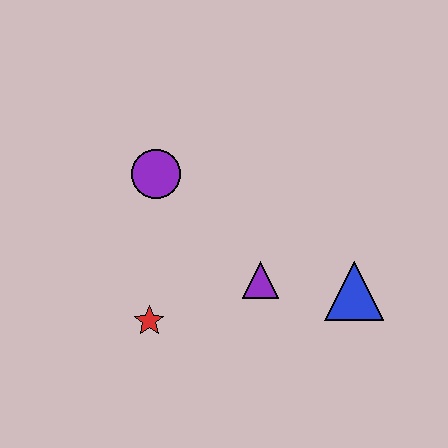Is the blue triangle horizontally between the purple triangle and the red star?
No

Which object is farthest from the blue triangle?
The purple circle is farthest from the blue triangle.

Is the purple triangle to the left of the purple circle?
No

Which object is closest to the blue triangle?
The purple triangle is closest to the blue triangle.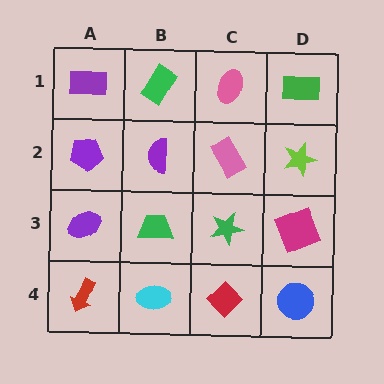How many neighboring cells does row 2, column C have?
4.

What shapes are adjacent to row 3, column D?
A lime star (row 2, column D), a blue circle (row 4, column D), a green star (row 3, column C).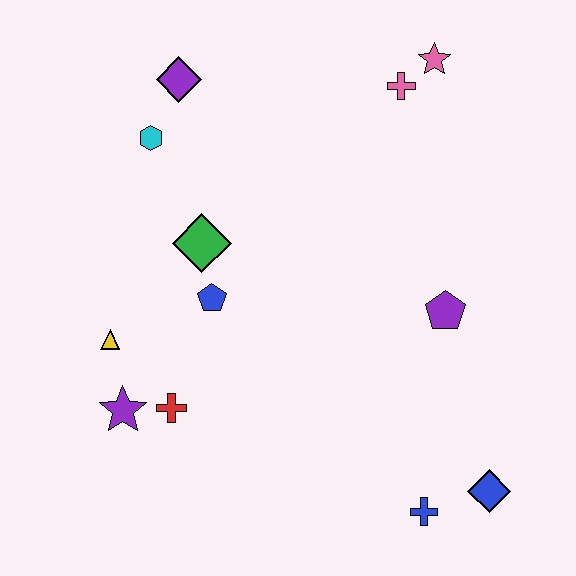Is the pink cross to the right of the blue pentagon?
Yes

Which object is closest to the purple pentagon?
The blue diamond is closest to the purple pentagon.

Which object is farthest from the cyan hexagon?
The blue diamond is farthest from the cyan hexagon.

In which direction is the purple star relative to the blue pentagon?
The purple star is below the blue pentagon.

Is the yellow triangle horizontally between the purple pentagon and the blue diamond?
No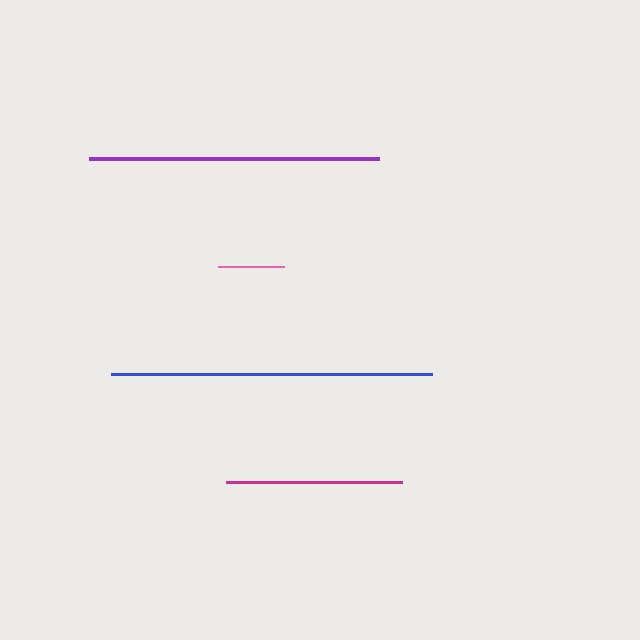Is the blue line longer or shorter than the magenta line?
The blue line is longer than the magenta line.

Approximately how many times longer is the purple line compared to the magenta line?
The purple line is approximately 1.7 times the length of the magenta line.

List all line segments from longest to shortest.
From longest to shortest: blue, purple, magenta, pink.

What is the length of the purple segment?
The purple segment is approximately 290 pixels long.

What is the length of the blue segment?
The blue segment is approximately 321 pixels long.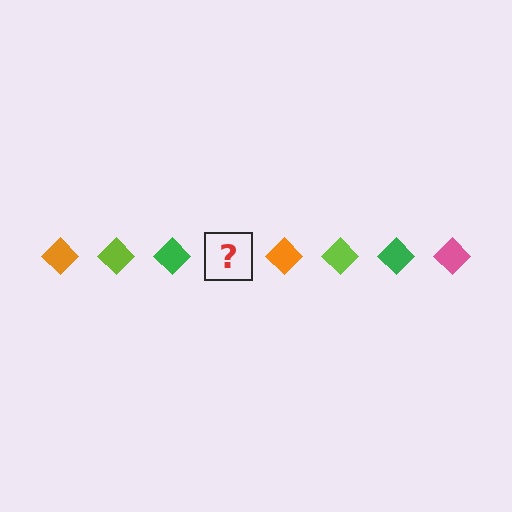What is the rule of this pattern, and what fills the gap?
The rule is that the pattern cycles through orange, lime, green, pink diamonds. The gap should be filled with a pink diamond.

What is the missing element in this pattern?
The missing element is a pink diamond.